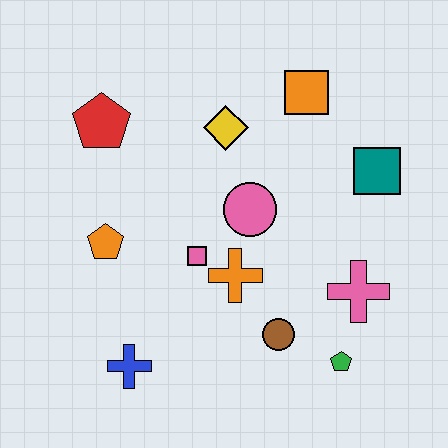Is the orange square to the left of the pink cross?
Yes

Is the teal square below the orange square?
Yes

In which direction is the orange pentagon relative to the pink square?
The orange pentagon is to the left of the pink square.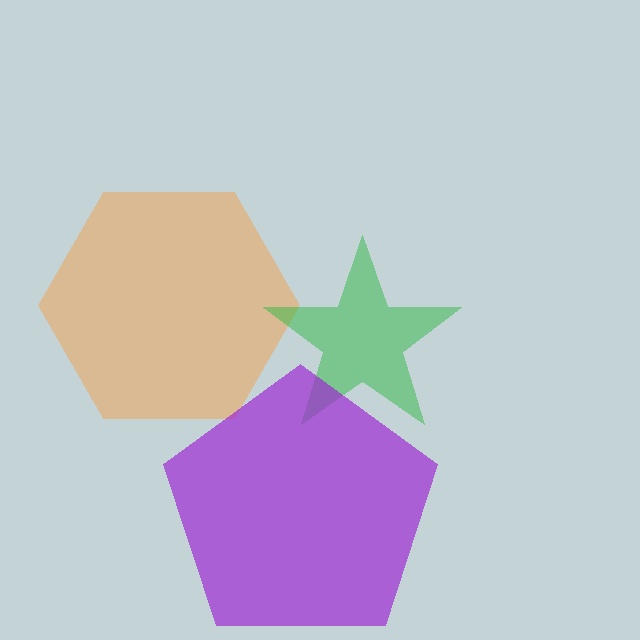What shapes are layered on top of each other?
The layered shapes are: an orange hexagon, a green star, a purple pentagon.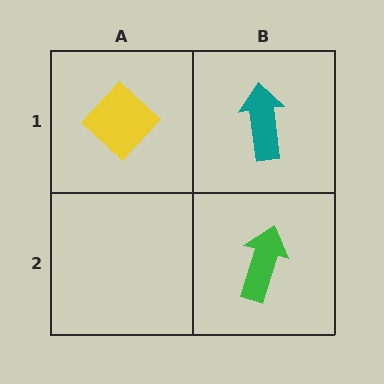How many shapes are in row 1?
2 shapes.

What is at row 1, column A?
A yellow diamond.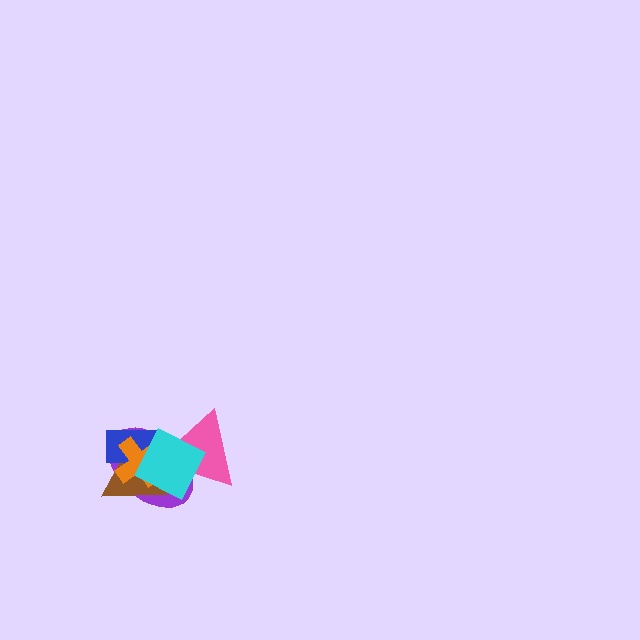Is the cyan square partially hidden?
No, no other shape covers it.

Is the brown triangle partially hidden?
Yes, it is partially covered by another shape.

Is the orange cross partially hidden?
Yes, it is partially covered by another shape.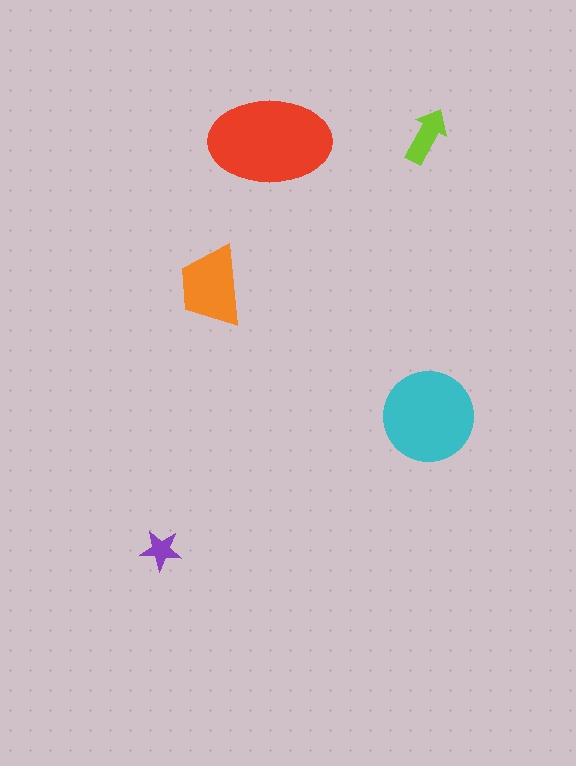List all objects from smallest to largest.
The purple star, the lime arrow, the orange trapezoid, the cyan circle, the red ellipse.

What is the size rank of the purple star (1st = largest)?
5th.